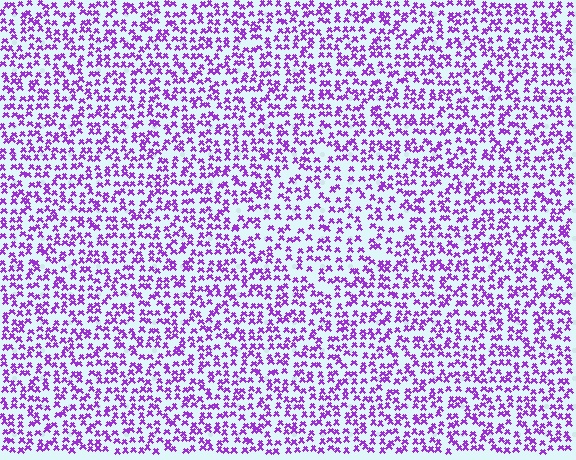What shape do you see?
I see a diamond.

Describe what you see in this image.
The image contains small purple elements arranged at two different densities. A diamond-shaped region is visible where the elements are less densely packed than the surrounding area.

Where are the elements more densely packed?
The elements are more densely packed outside the diamond boundary.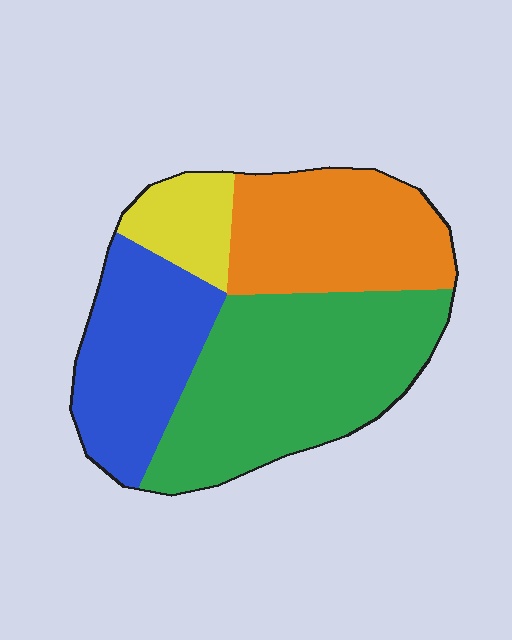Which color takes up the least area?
Yellow, at roughly 10%.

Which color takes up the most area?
Green, at roughly 40%.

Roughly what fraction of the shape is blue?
Blue covers about 25% of the shape.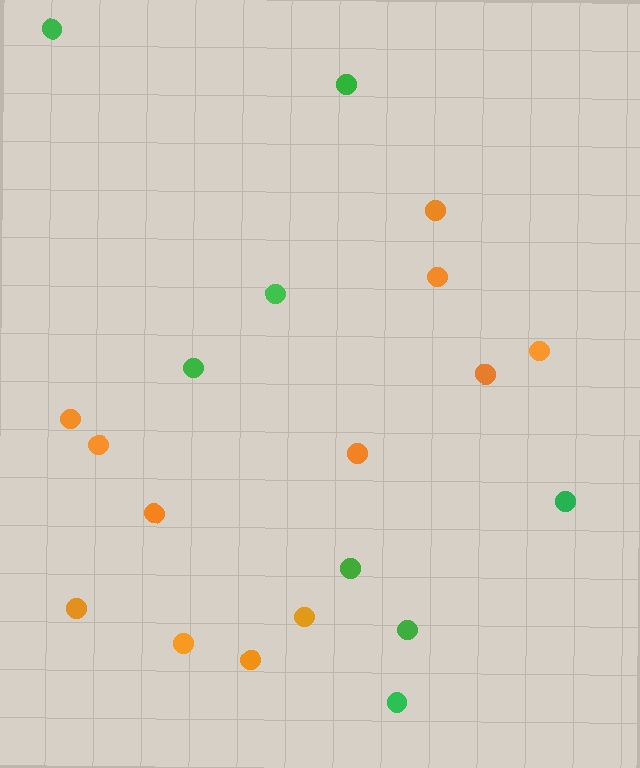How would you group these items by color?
There are 2 groups: one group of green circles (8) and one group of orange circles (12).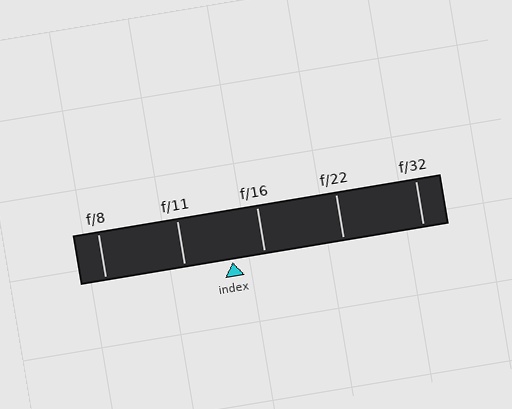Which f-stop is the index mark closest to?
The index mark is closest to f/16.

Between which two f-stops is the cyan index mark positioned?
The index mark is between f/11 and f/16.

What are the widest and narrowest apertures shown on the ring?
The widest aperture shown is f/8 and the narrowest is f/32.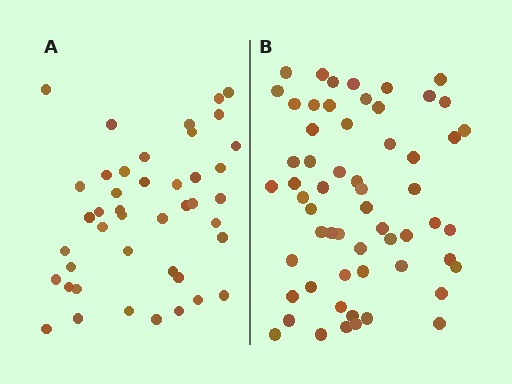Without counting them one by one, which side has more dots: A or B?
Region B (the right region) has more dots.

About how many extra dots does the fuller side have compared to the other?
Region B has approximately 15 more dots than region A.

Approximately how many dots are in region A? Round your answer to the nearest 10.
About 40 dots. (The exact count is 43, which rounds to 40.)